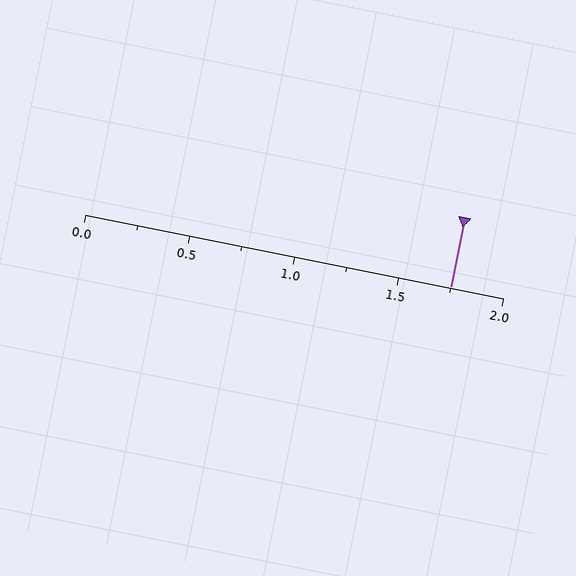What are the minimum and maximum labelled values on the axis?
The axis runs from 0.0 to 2.0.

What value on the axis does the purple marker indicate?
The marker indicates approximately 1.75.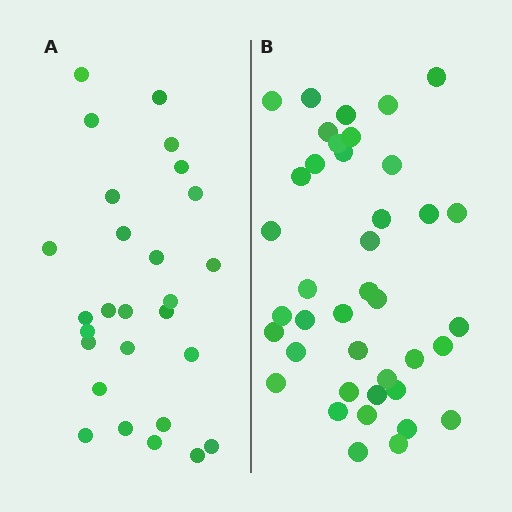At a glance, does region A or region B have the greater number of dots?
Region B (the right region) has more dots.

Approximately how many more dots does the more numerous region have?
Region B has approximately 15 more dots than region A.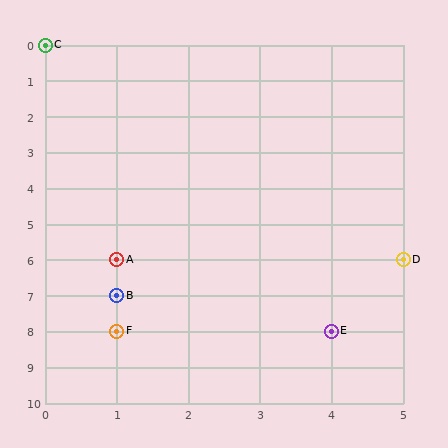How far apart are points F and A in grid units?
Points F and A are 2 rows apart.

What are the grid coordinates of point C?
Point C is at grid coordinates (0, 0).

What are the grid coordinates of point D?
Point D is at grid coordinates (5, 6).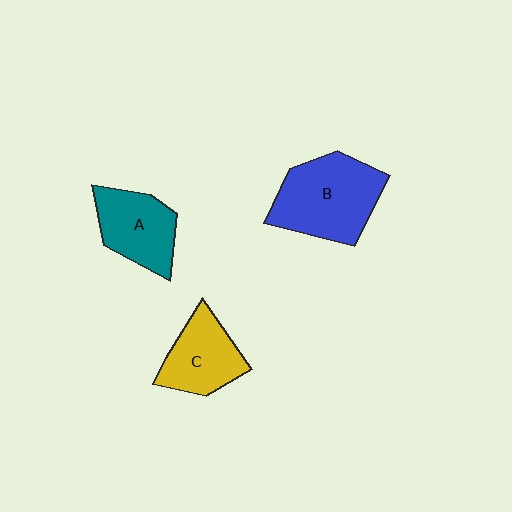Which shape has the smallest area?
Shape C (yellow).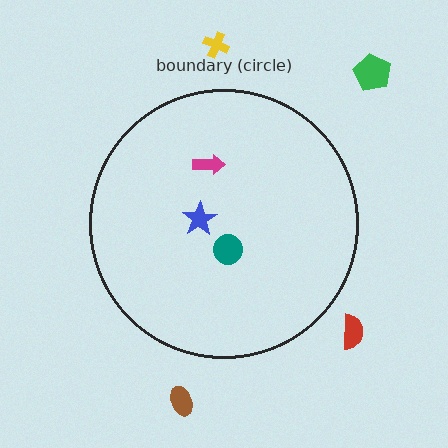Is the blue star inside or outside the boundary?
Inside.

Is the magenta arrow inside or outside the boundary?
Inside.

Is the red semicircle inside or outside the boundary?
Outside.